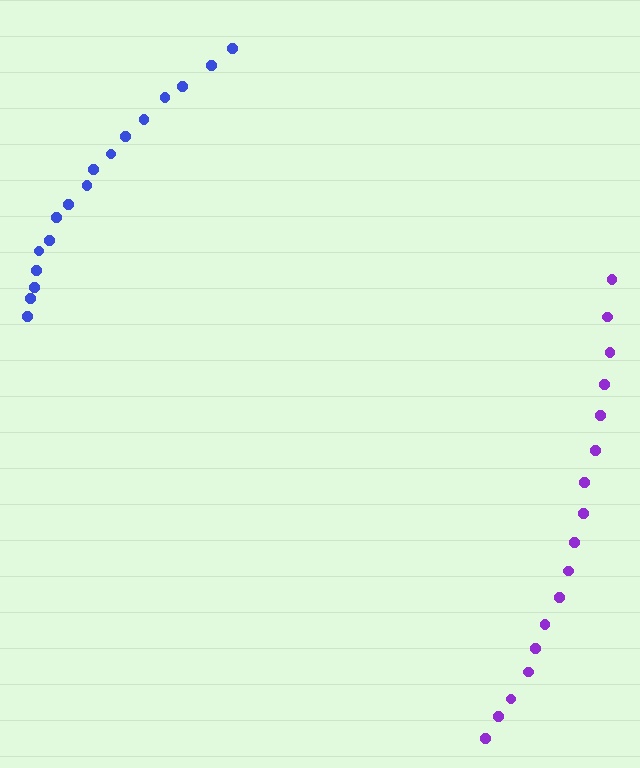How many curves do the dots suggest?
There are 2 distinct paths.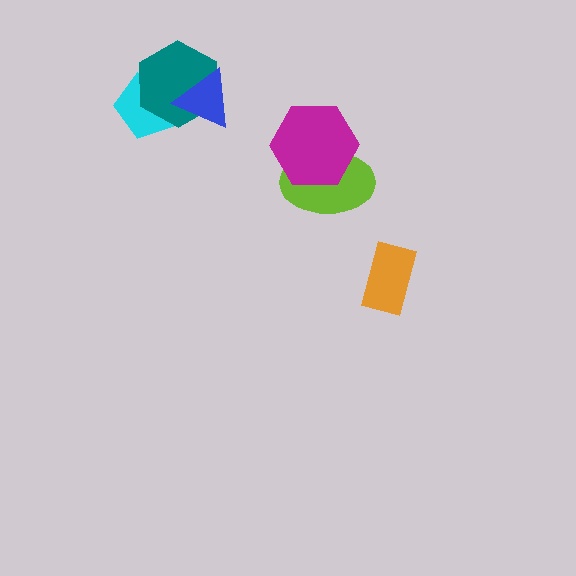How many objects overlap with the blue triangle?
2 objects overlap with the blue triangle.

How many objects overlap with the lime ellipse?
1 object overlaps with the lime ellipse.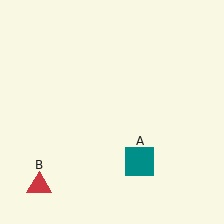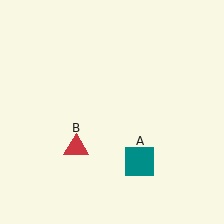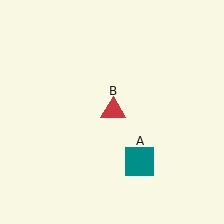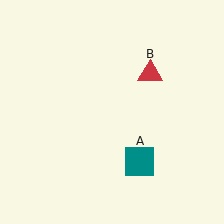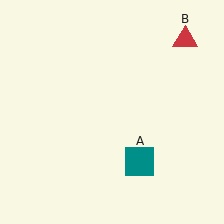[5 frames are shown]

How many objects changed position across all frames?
1 object changed position: red triangle (object B).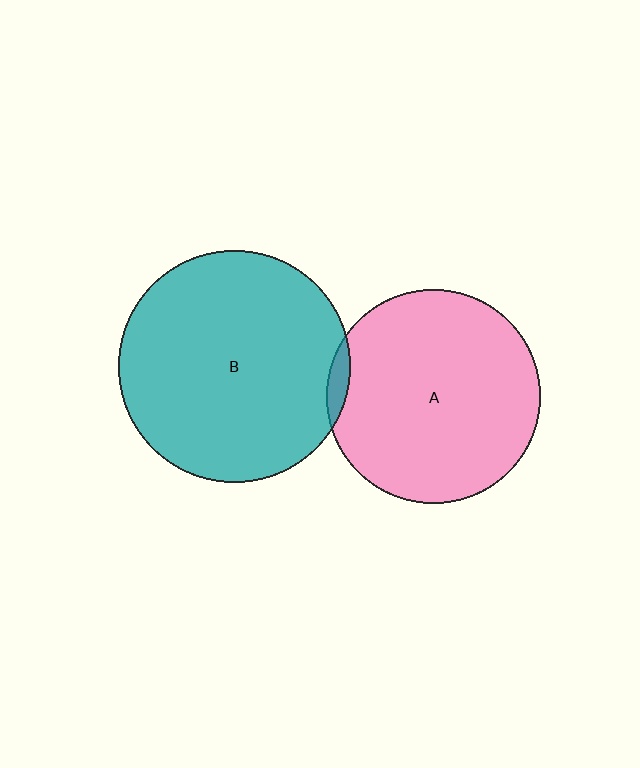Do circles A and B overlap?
Yes.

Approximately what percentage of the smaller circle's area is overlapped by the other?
Approximately 5%.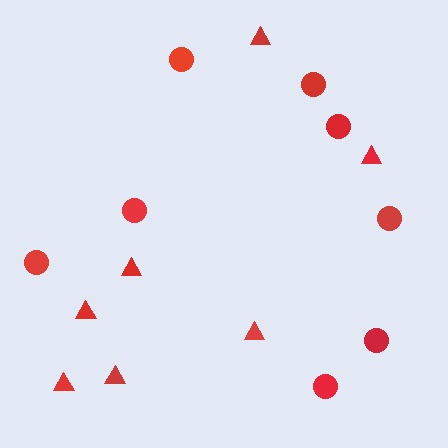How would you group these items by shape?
There are 2 groups: one group of triangles (7) and one group of circles (8).